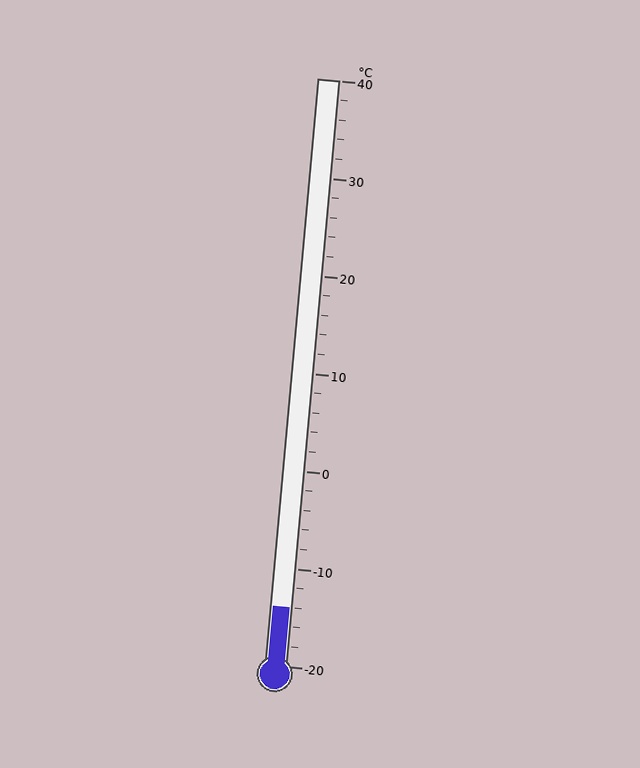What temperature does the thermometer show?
The thermometer shows approximately -14°C.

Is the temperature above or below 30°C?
The temperature is below 30°C.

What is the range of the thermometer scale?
The thermometer scale ranges from -20°C to 40°C.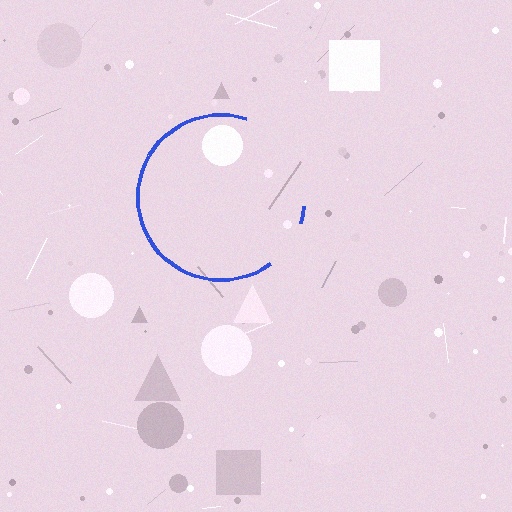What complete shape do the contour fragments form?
The contour fragments form a circle.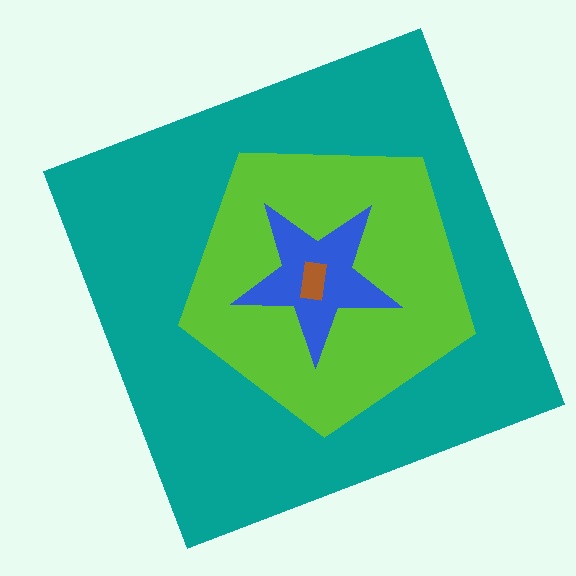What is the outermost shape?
The teal square.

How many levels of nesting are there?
4.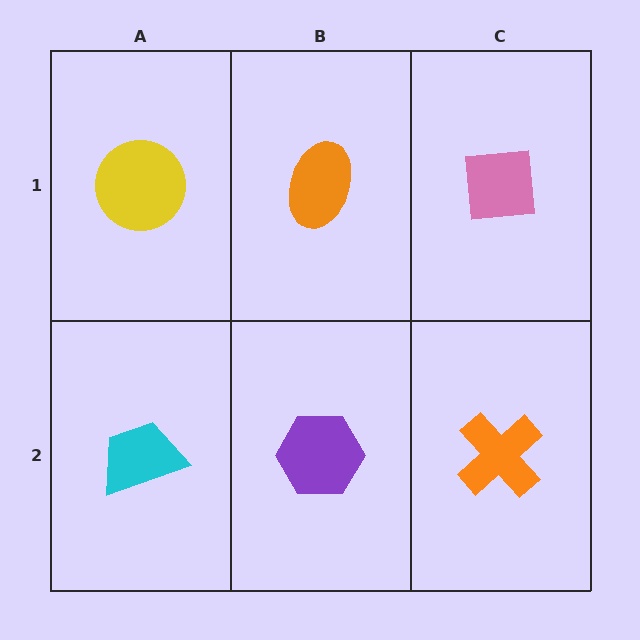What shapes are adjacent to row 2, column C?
A pink square (row 1, column C), a purple hexagon (row 2, column B).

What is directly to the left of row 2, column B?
A cyan trapezoid.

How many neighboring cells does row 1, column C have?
2.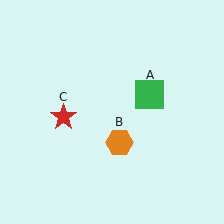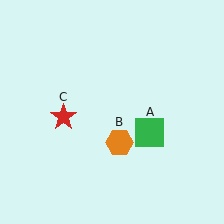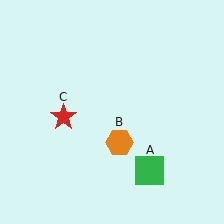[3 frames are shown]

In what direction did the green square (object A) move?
The green square (object A) moved down.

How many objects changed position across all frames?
1 object changed position: green square (object A).